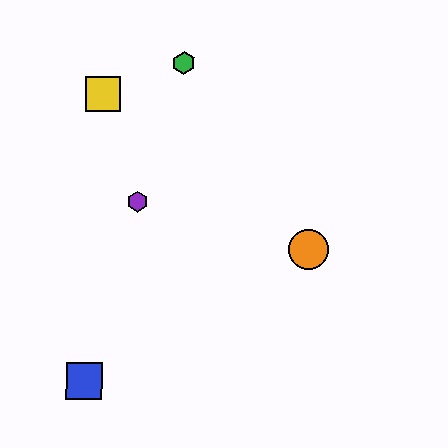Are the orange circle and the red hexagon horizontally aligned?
Yes, both are at y≈250.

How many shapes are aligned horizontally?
2 shapes (the red hexagon, the orange circle) are aligned horizontally.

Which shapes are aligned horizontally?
The red hexagon, the orange circle are aligned horizontally.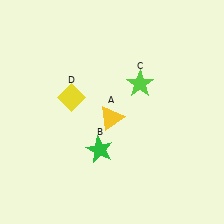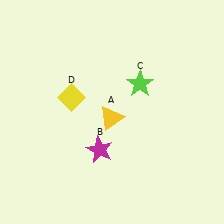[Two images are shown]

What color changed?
The star (B) changed from green in Image 1 to magenta in Image 2.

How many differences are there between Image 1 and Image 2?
There is 1 difference between the two images.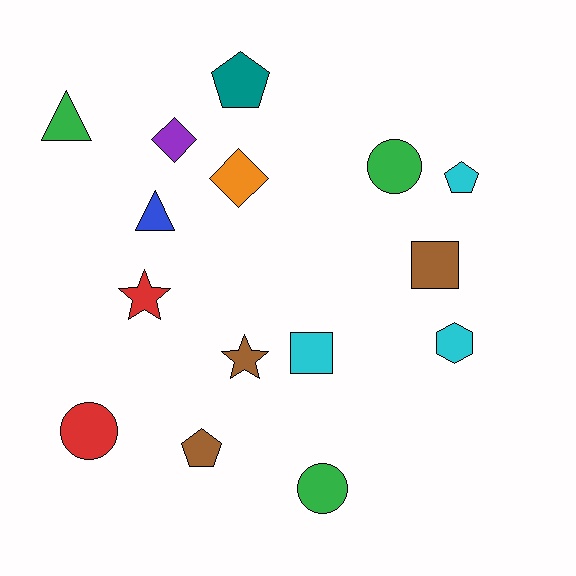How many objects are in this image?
There are 15 objects.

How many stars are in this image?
There are 2 stars.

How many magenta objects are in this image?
There are no magenta objects.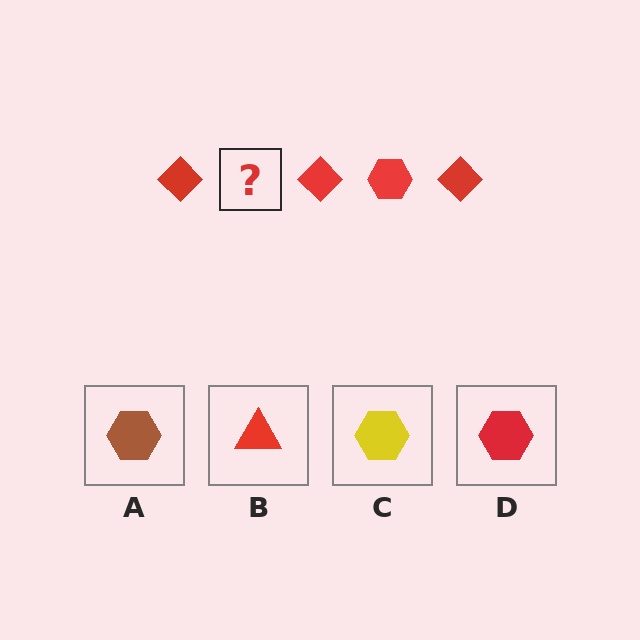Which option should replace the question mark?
Option D.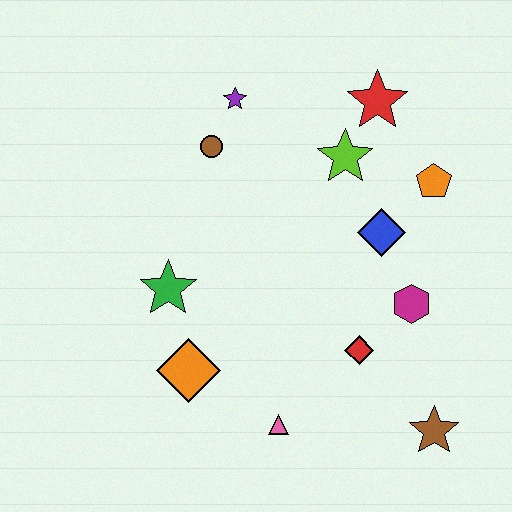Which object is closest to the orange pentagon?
The blue diamond is closest to the orange pentagon.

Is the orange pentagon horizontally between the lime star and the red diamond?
No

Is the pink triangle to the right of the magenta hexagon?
No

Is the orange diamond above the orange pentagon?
No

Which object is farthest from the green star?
The brown star is farthest from the green star.